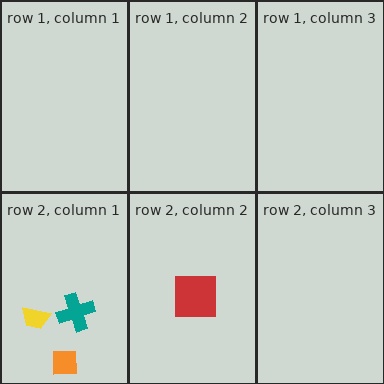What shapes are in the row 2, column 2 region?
The red square.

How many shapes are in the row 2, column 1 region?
3.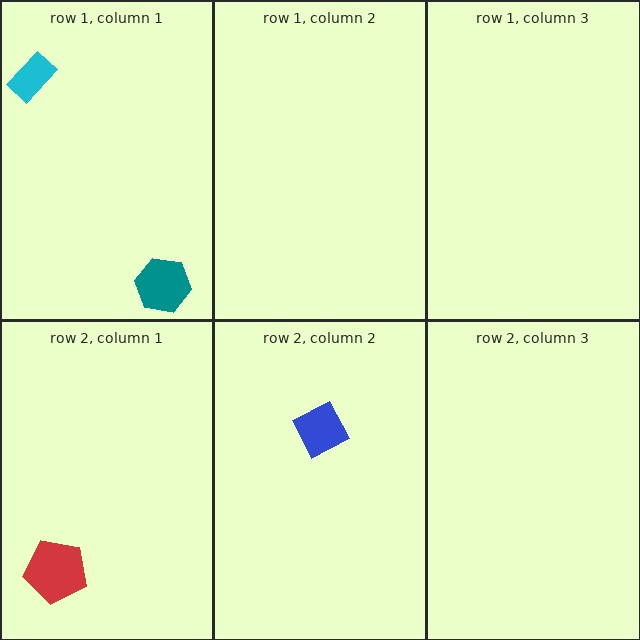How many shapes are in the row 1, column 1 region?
2.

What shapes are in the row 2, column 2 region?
The blue diamond.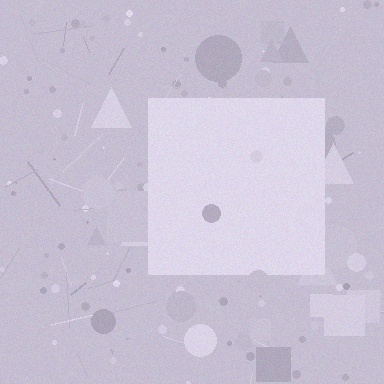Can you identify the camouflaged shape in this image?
The camouflaged shape is a square.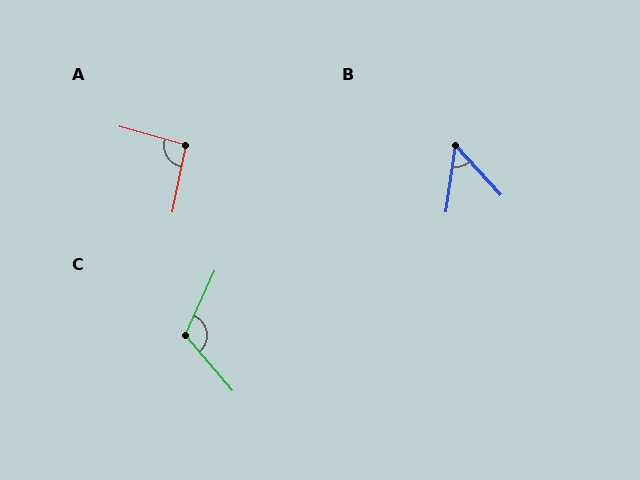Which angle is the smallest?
B, at approximately 51 degrees.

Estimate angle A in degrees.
Approximately 94 degrees.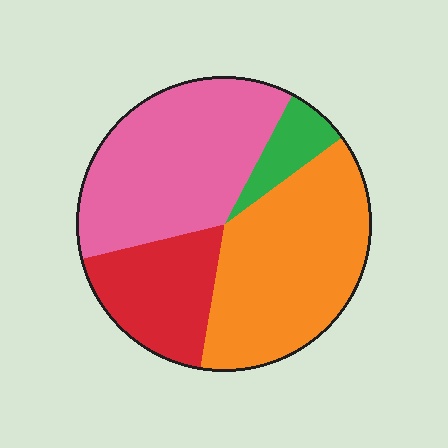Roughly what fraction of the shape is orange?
Orange covers around 40% of the shape.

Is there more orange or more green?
Orange.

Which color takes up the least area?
Green, at roughly 5%.